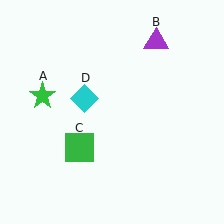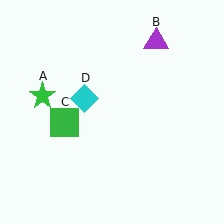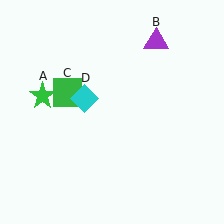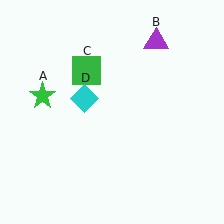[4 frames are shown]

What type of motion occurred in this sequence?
The green square (object C) rotated clockwise around the center of the scene.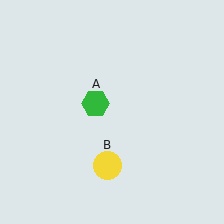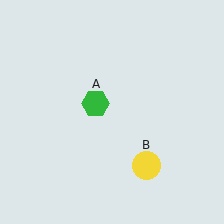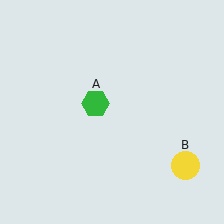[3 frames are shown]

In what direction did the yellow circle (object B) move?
The yellow circle (object B) moved right.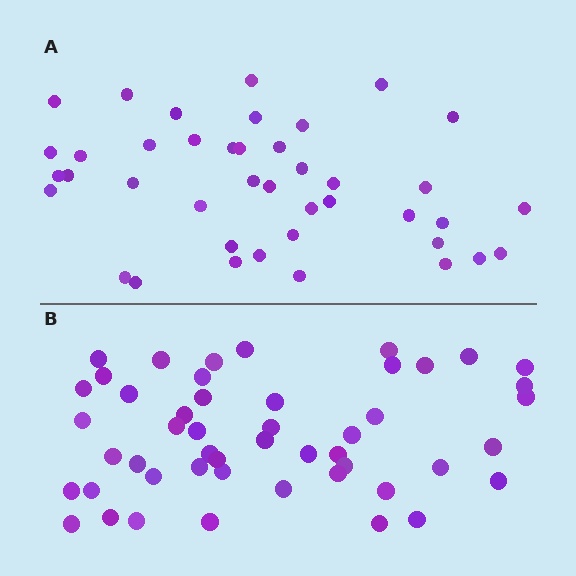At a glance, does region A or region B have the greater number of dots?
Region B (the bottom region) has more dots.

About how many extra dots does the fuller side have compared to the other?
Region B has roughly 8 or so more dots than region A.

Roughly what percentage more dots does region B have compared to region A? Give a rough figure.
About 20% more.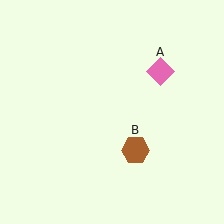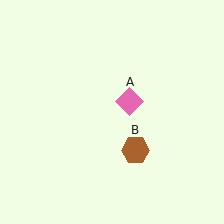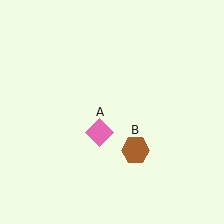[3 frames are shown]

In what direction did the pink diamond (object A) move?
The pink diamond (object A) moved down and to the left.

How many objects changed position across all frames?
1 object changed position: pink diamond (object A).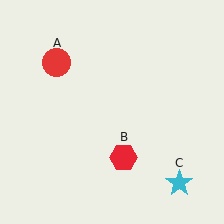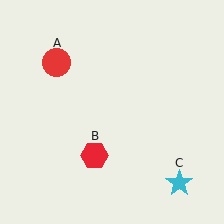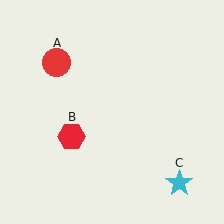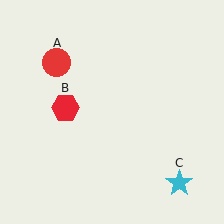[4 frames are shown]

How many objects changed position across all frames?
1 object changed position: red hexagon (object B).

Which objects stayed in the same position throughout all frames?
Red circle (object A) and cyan star (object C) remained stationary.